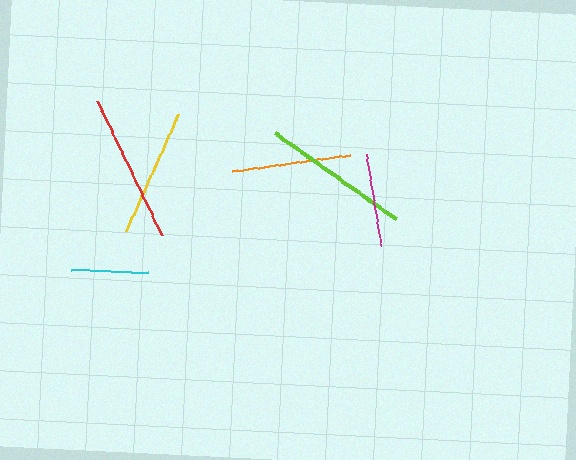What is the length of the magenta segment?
The magenta segment is approximately 93 pixels long.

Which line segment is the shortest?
The cyan line is the shortest at approximately 77 pixels.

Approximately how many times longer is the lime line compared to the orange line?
The lime line is approximately 1.3 times the length of the orange line.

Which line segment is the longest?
The red line is the longest at approximately 149 pixels.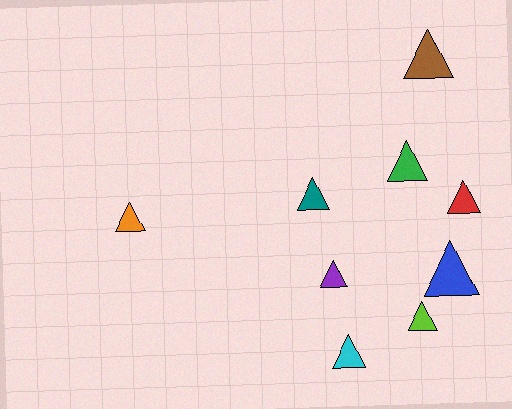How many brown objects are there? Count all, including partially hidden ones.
There is 1 brown object.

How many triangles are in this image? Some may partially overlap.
There are 9 triangles.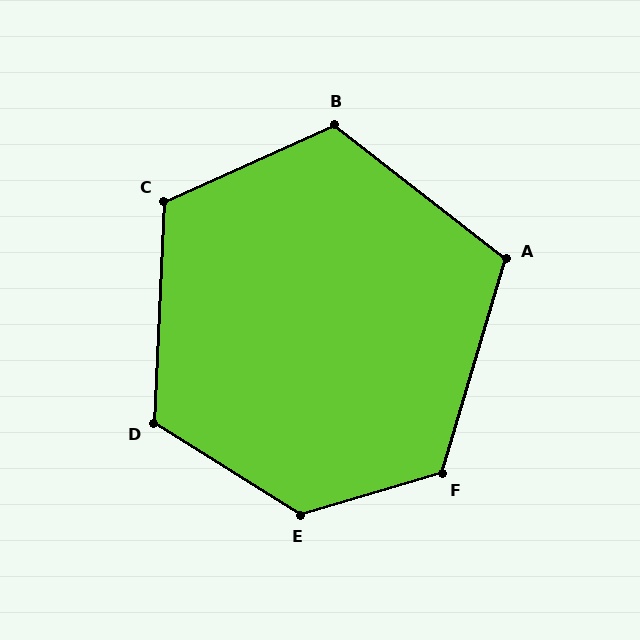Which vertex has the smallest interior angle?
A, at approximately 111 degrees.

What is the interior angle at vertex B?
Approximately 118 degrees (obtuse).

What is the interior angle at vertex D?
Approximately 119 degrees (obtuse).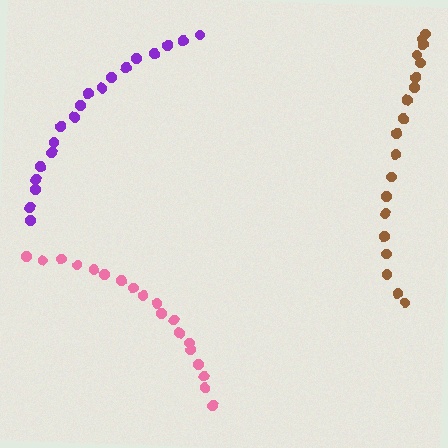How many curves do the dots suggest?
There are 3 distinct paths.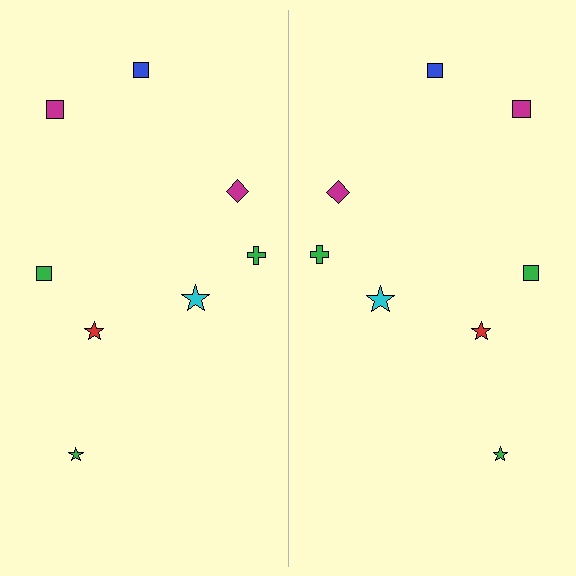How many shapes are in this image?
There are 16 shapes in this image.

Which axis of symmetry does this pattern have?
The pattern has a vertical axis of symmetry running through the center of the image.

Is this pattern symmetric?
Yes, this pattern has bilateral (reflection) symmetry.